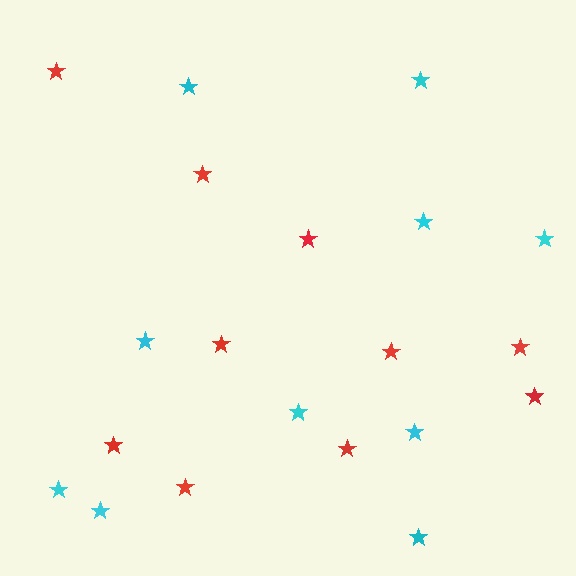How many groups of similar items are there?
There are 2 groups: one group of red stars (10) and one group of cyan stars (10).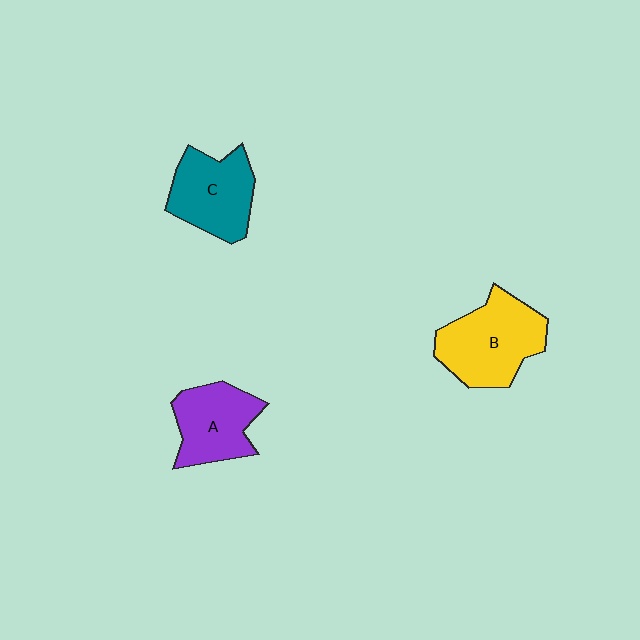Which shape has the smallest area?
Shape A (purple).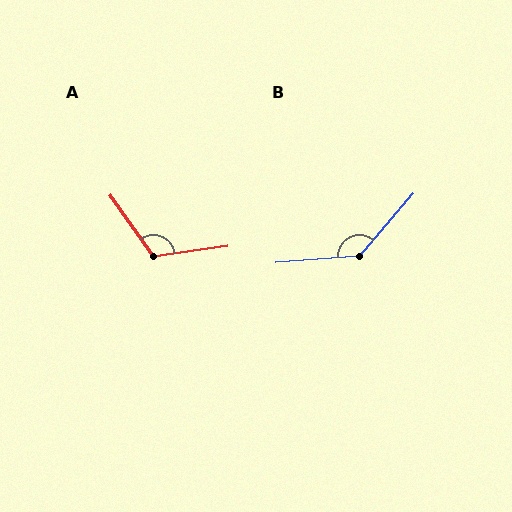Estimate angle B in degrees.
Approximately 136 degrees.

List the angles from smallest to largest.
A (117°), B (136°).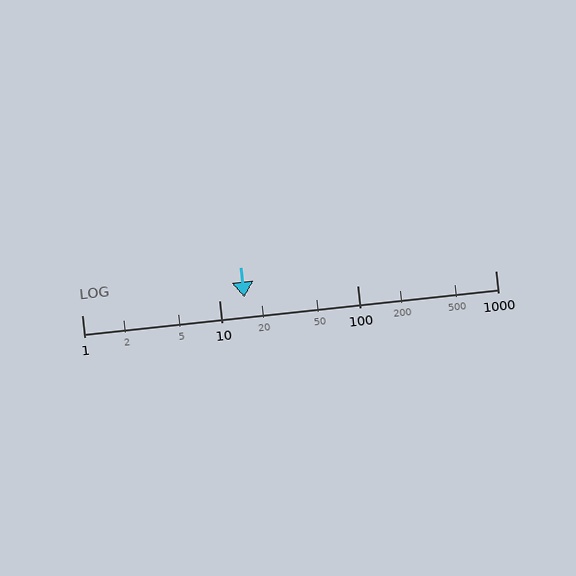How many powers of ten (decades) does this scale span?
The scale spans 3 decades, from 1 to 1000.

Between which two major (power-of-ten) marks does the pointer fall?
The pointer is between 10 and 100.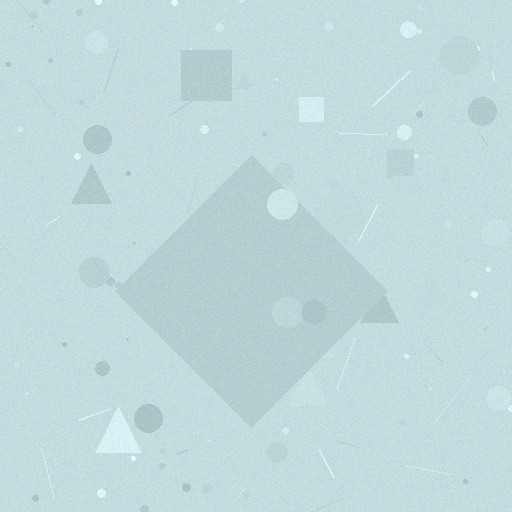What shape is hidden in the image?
A diamond is hidden in the image.